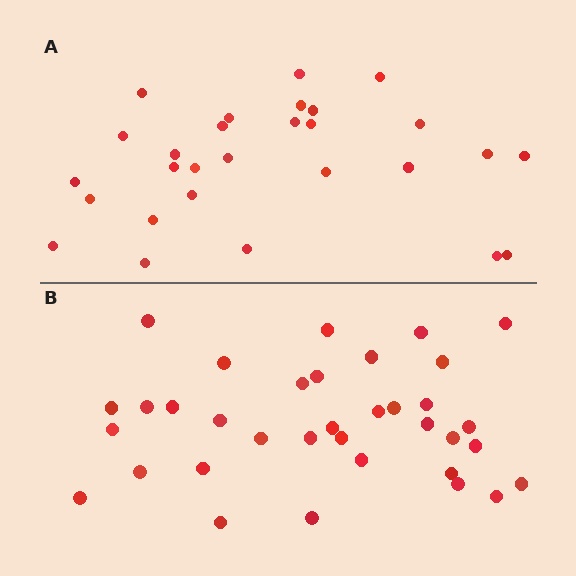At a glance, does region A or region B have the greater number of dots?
Region B (the bottom region) has more dots.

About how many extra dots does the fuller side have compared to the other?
Region B has roughly 8 or so more dots than region A.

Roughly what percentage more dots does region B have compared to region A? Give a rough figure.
About 25% more.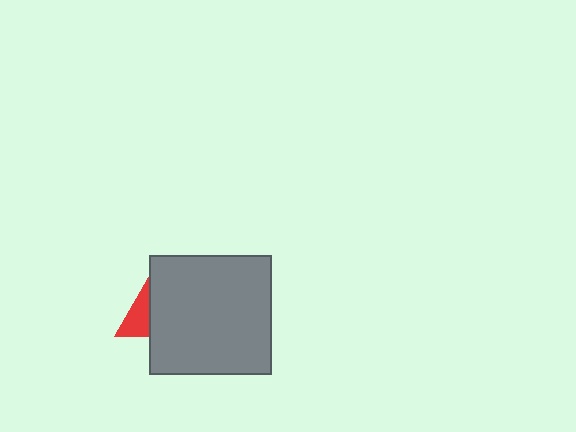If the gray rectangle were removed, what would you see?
You would see the complete red triangle.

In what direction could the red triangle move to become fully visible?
The red triangle could move left. That would shift it out from behind the gray rectangle entirely.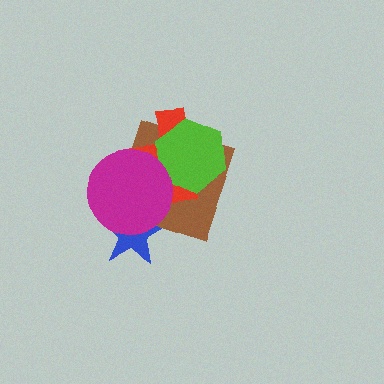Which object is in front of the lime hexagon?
The magenta circle is in front of the lime hexagon.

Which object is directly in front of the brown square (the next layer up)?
The red cross is directly in front of the brown square.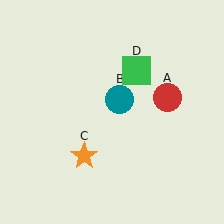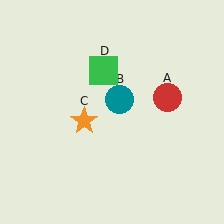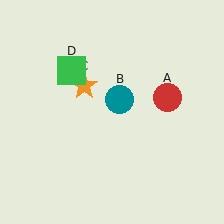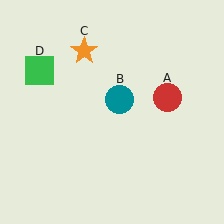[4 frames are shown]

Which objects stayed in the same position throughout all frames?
Red circle (object A) and teal circle (object B) remained stationary.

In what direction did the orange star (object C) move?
The orange star (object C) moved up.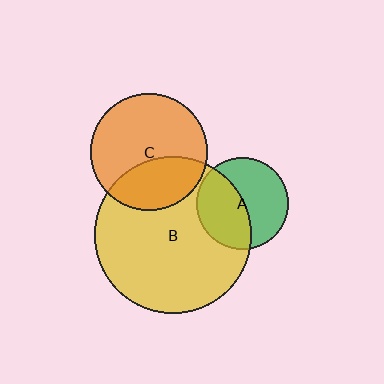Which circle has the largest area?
Circle B (yellow).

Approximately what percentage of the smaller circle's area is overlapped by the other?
Approximately 45%.